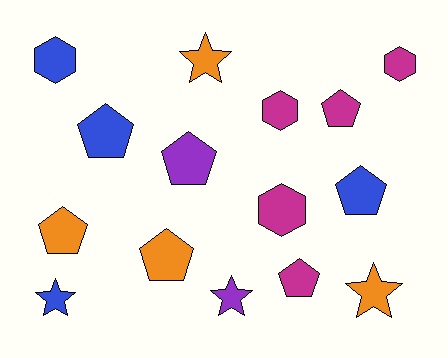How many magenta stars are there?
There are no magenta stars.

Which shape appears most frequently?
Pentagon, with 7 objects.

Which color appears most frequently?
Magenta, with 5 objects.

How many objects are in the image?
There are 15 objects.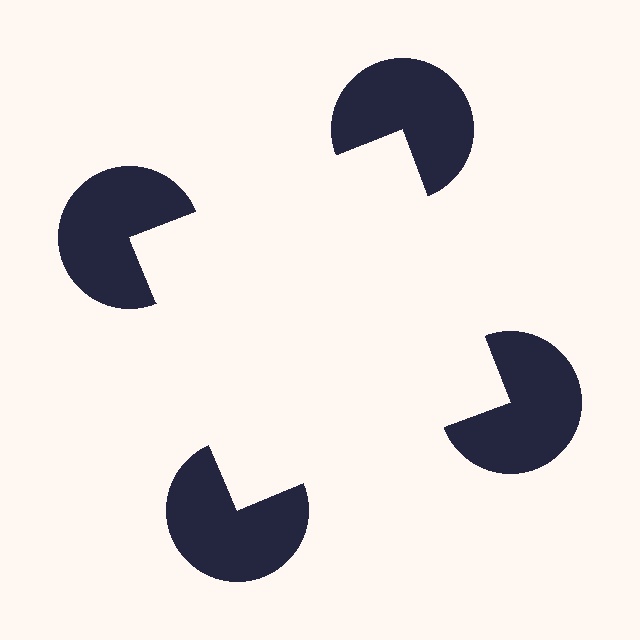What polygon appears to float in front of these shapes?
An illusory square — its edges are inferred from the aligned wedge cuts in the pac-man discs, not physically drawn.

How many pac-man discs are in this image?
There are 4 — one at each vertex of the illusory square.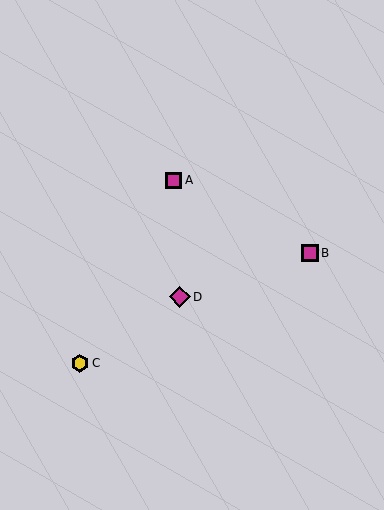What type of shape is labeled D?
Shape D is a magenta diamond.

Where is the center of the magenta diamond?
The center of the magenta diamond is at (180, 297).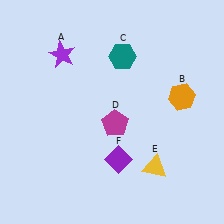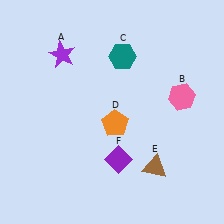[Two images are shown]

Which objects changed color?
B changed from orange to pink. D changed from magenta to orange. E changed from yellow to brown.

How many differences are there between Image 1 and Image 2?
There are 3 differences between the two images.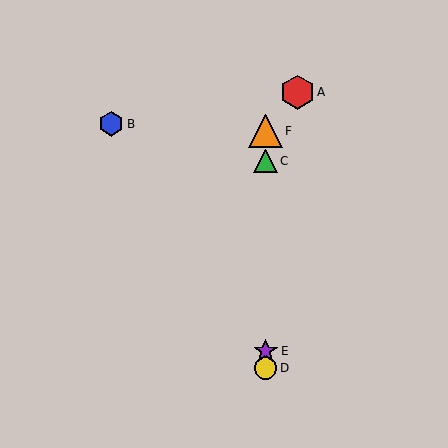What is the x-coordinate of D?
Object D is at x≈266.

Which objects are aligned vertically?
Objects C, D, E, F are aligned vertically.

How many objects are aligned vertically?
4 objects (C, D, E, F) are aligned vertically.